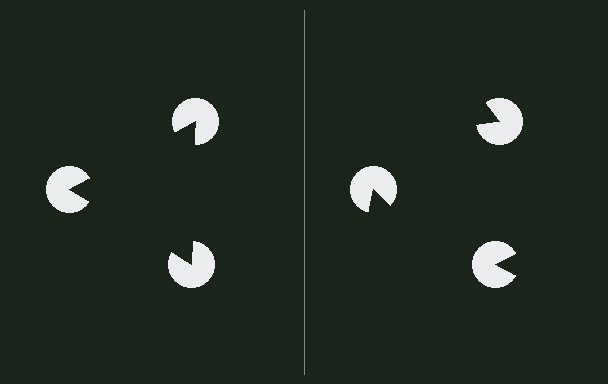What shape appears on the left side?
An illusory triangle.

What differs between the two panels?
The pac-man discs are positioned identically on both sides; only the wedge orientations differ. On the left they align to a triangle; on the right they are misaligned.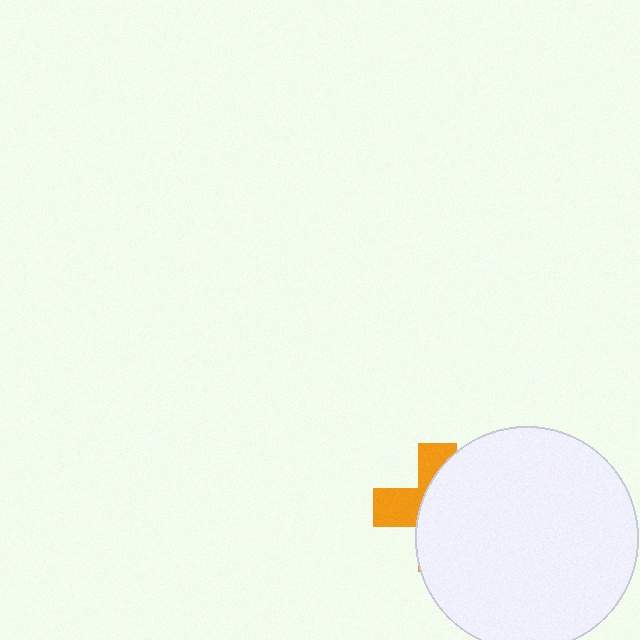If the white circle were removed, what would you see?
You would see the complete orange cross.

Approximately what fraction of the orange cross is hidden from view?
Roughly 65% of the orange cross is hidden behind the white circle.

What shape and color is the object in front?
The object in front is a white circle.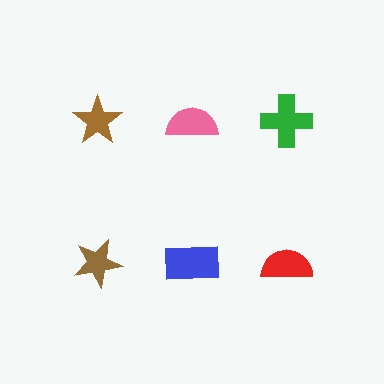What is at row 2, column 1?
A brown star.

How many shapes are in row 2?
3 shapes.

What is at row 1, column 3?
A green cross.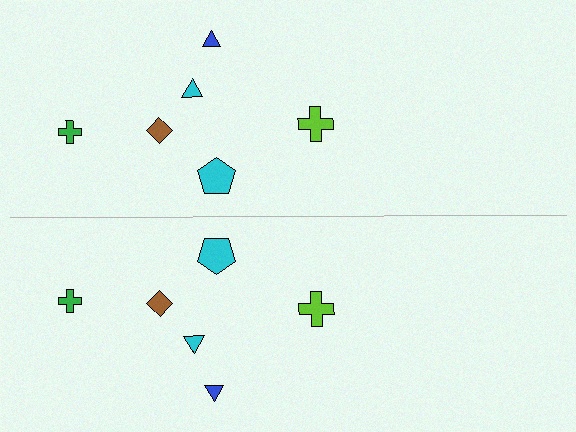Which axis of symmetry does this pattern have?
The pattern has a horizontal axis of symmetry running through the center of the image.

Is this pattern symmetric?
Yes, this pattern has bilateral (reflection) symmetry.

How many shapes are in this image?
There are 12 shapes in this image.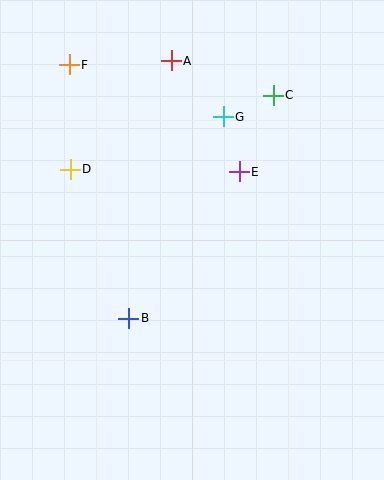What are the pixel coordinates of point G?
Point G is at (223, 117).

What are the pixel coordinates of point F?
Point F is at (69, 65).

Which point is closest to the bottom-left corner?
Point B is closest to the bottom-left corner.